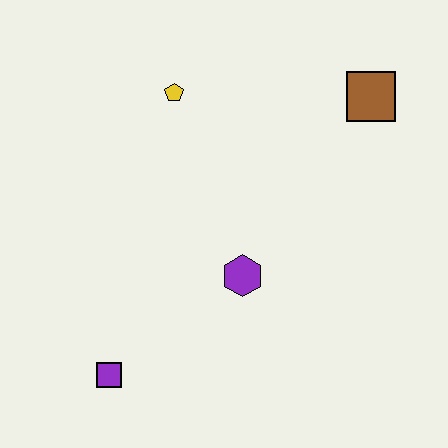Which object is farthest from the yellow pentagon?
The purple square is farthest from the yellow pentagon.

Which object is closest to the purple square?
The purple hexagon is closest to the purple square.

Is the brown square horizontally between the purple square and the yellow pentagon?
No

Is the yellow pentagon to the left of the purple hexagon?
Yes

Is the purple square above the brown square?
No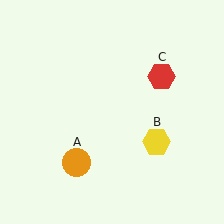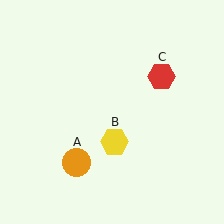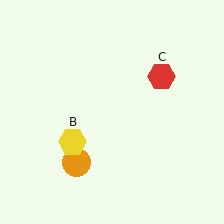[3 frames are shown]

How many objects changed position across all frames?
1 object changed position: yellow hexagon (object B).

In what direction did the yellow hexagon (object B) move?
The yellow hexagon (object B) moved left.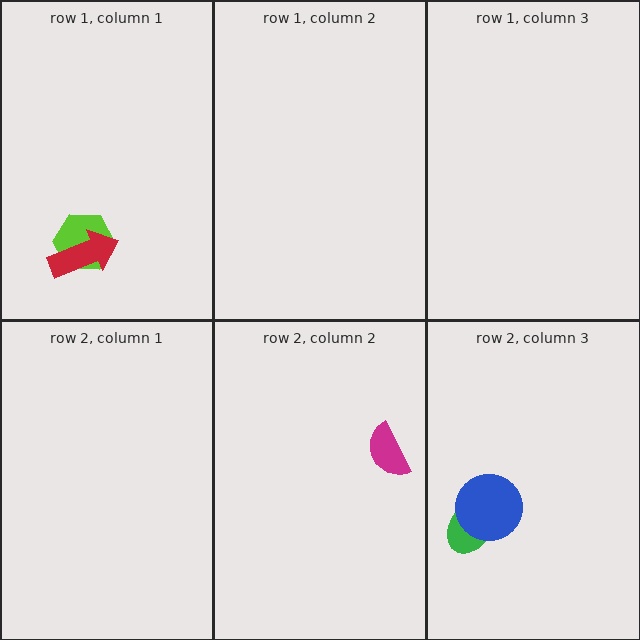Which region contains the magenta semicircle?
The row 2, column 2 region.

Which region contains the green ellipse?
The row 2, column 3 region.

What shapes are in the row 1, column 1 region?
The lime hexagon, the red arrow.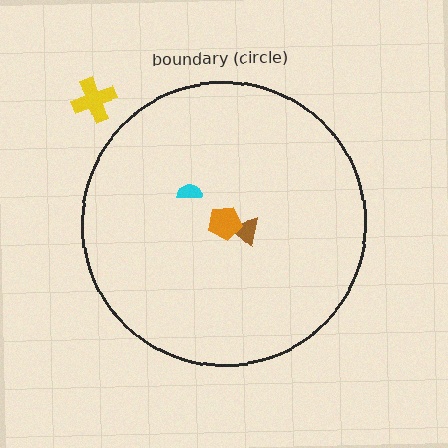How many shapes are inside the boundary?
3 inside, 1 outside.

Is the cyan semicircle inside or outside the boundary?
Inside.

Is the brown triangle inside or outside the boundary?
Inside.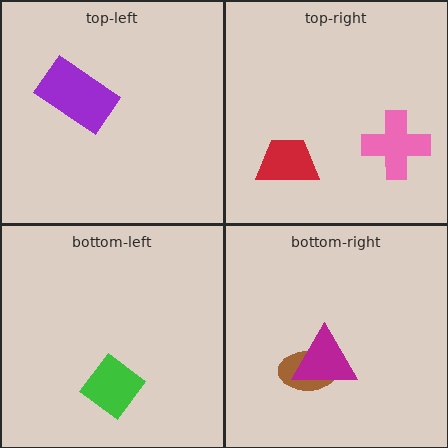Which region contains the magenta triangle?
The bottom-right region.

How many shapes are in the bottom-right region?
2.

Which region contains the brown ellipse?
The bottom-right region.